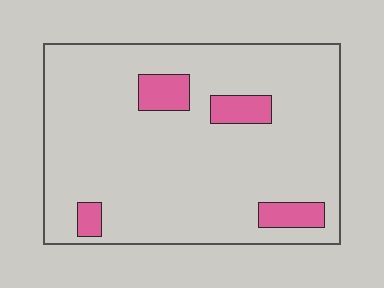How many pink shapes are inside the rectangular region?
4.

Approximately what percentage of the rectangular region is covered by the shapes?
Approximately 10%.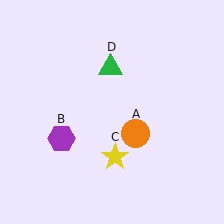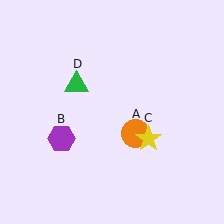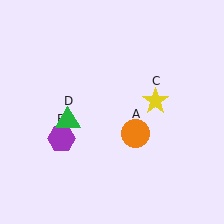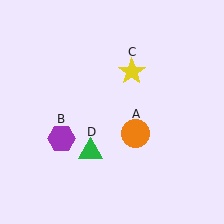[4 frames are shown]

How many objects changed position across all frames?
2 objects changed position: yellow star (object C), green triangle (object D).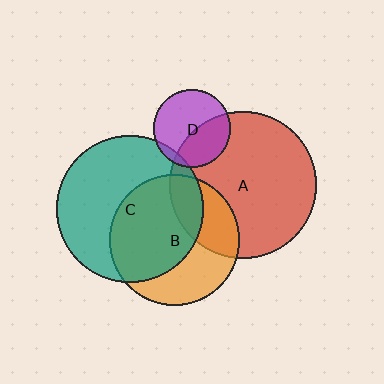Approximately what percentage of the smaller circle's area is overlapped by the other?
Approximately 5%.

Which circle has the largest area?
Circle A (red).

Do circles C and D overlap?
Yes.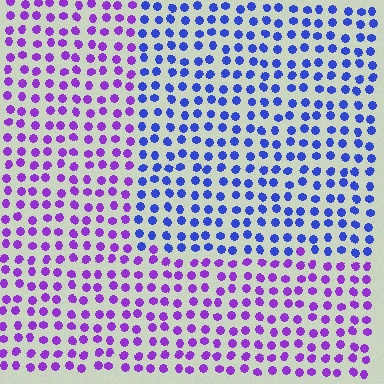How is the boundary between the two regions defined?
The boundary is defined purely by a slight shift in hue (about 46 degrees). Spacing, size, and orientation are identical on both sides.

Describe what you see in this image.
The image is filled with small purple elements in a uniform arrangement. A rectangle-shaped region is visible where the elements are tinted to a slightly different hue, forming a subtle color boundary.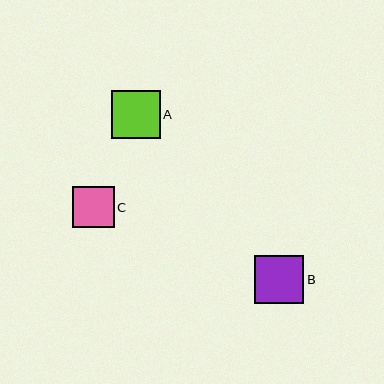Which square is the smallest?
Square C is the smallest with a size of approximately 42 pixels.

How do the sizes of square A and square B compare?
Square A and square B are approximately the same size.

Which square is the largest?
Square A is the largest with a size of approximately 49 pixels.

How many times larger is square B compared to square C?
Square B is approximately 1.2 times the size of square C.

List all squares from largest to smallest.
From largest to smallest: A, B, C.